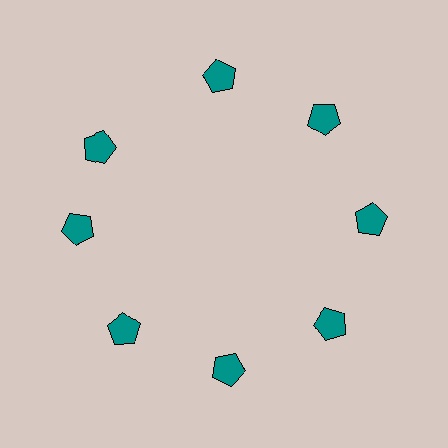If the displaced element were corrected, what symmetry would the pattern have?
It would have 8-fold rotational symmetry — the pattern would map onto itself every 45 degrees.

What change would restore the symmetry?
The symmetry would be restored by rotating it back into even spacing with its neighbors so that all 8 pentagons sit at equal angles and equal distance from the center.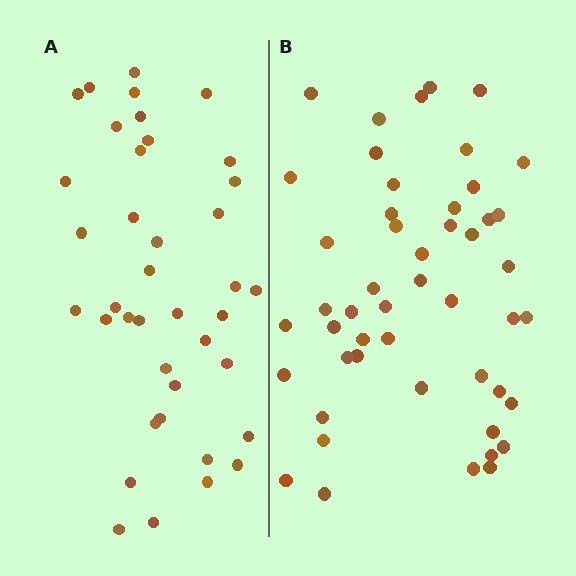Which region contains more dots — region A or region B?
Region B (the right region) has more dots.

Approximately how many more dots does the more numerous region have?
Region B has roughly 10 or so more dots than region A.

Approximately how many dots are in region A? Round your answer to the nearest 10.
About 40 dots. (The exact count is 39, which rounds to 40.)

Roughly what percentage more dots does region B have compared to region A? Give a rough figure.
About 25% more.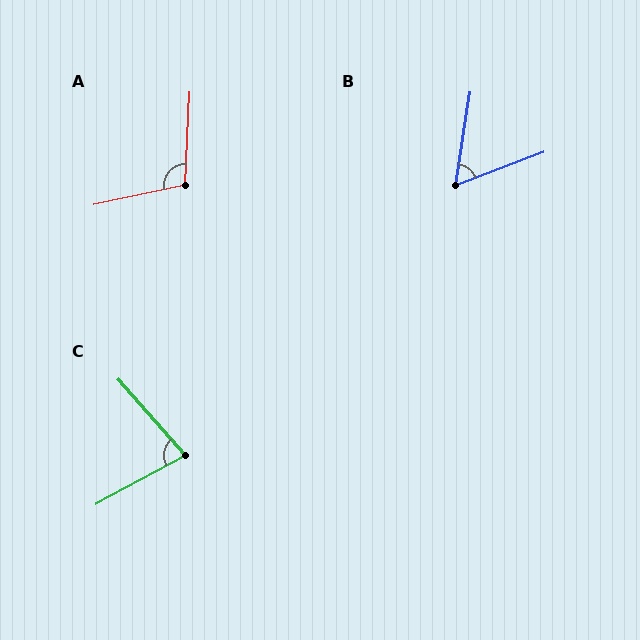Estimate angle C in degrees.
Approximately 77 degrees.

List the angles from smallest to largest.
B (61°), C (77°), A (105°).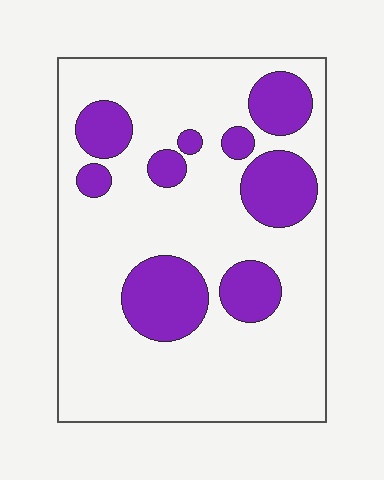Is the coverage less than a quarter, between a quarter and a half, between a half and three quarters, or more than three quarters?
Less than a quarter.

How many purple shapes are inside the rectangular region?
9.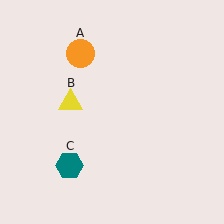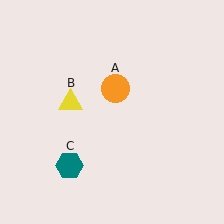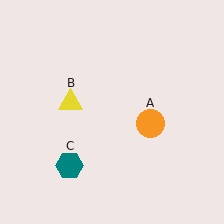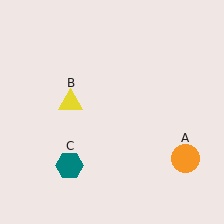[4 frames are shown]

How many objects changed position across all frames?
1 object changed position: orange circle (object A).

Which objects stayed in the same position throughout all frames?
Yellow triangle (object B) and teal hexagon (object C) remained stationary.